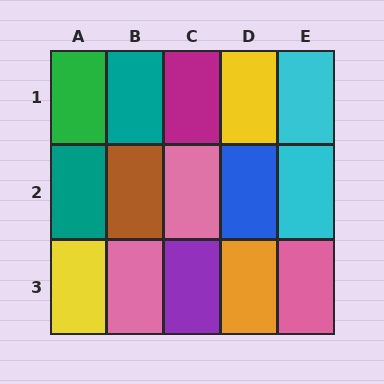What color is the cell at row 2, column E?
Cyan.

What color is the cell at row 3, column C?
Purple.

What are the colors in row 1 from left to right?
Green, teal, magenta, yellow, cyan.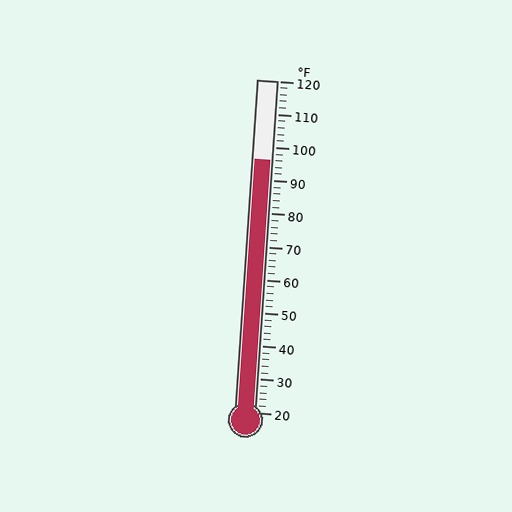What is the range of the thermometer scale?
The thermometer scale ranges from 20°F to 120°F.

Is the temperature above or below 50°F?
The temperature is above 50°F.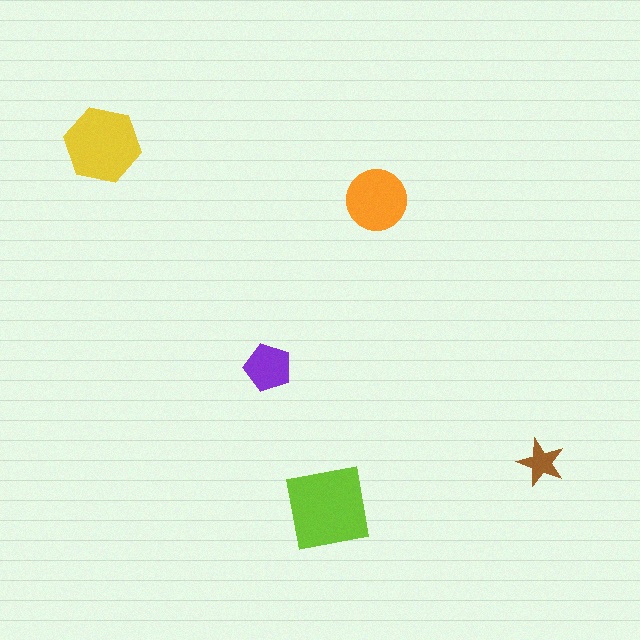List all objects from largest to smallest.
The lime square, the yellow hexagon, the orange circle, the purple pentagon, the brown star.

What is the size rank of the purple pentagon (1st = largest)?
4th.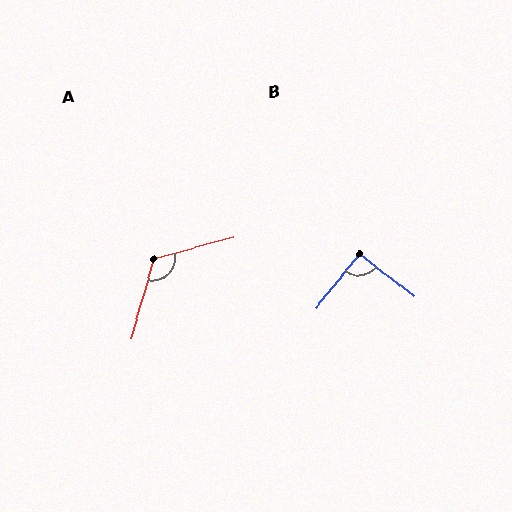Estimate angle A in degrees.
Approximately 121 degrees.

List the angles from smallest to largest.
B (90°), A (121°).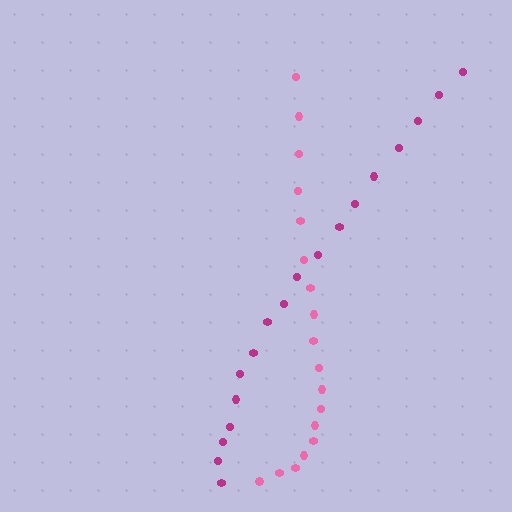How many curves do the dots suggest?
There are 2 distinct paths.